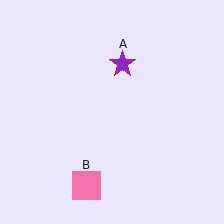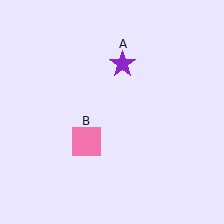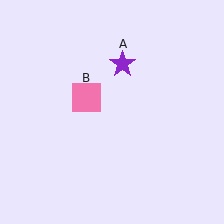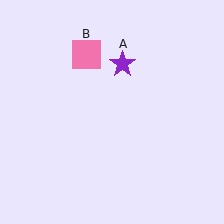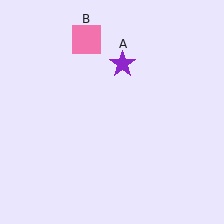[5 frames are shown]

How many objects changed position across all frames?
1 object changed position: pink square (object B).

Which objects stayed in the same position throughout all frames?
Purple star (object A) remained stationary.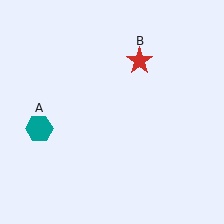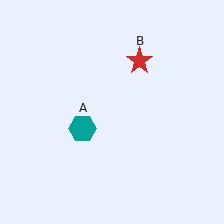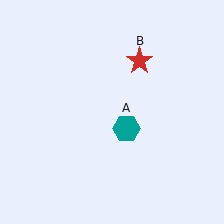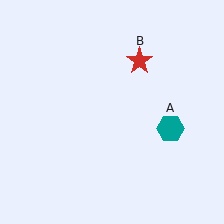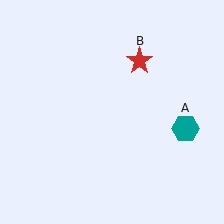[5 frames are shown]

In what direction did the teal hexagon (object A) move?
The teal hexagon (object A) moved right.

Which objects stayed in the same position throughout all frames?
Red star (object B) remained stationary.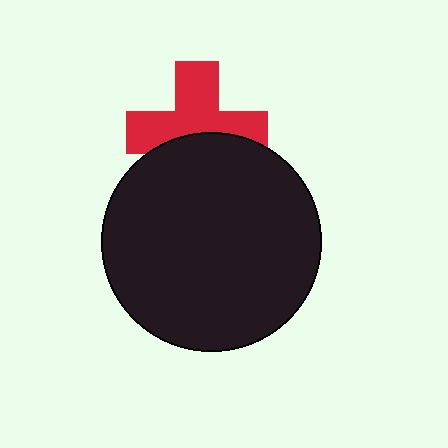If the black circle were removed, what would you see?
You would see the complete red cross.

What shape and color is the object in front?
The object in front is a black circle.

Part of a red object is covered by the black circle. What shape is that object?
It is a cross.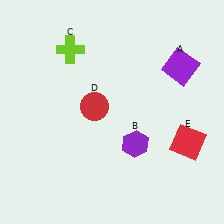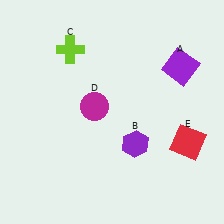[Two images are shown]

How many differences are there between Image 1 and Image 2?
There is 1 difference between the two images.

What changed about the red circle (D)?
In Image 1, D is red. In Image 2, it changed to magenta.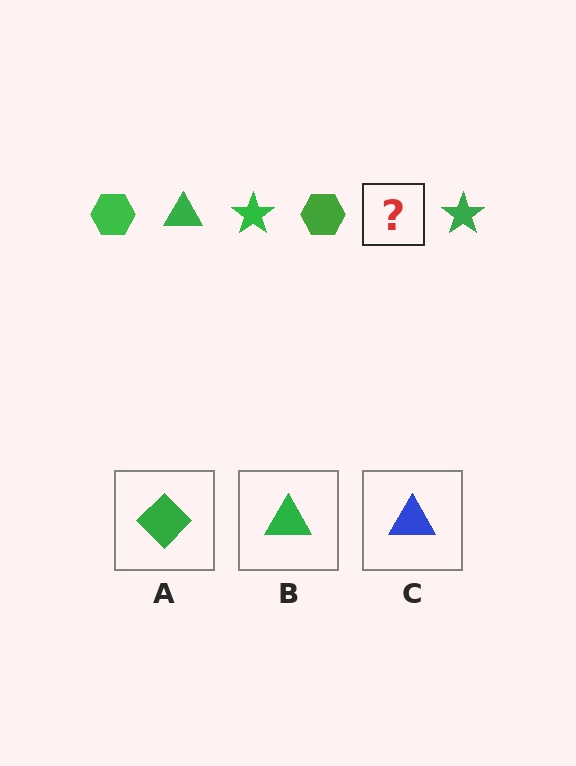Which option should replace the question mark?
Option B.